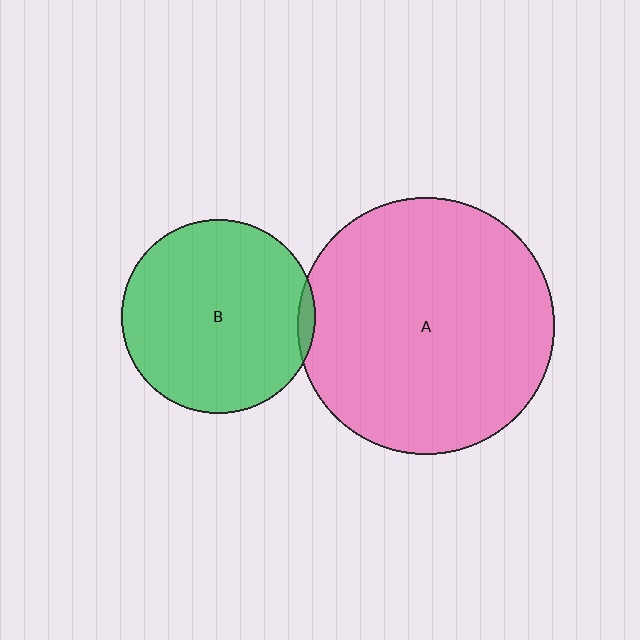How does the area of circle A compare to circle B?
Approximately 1.8 times.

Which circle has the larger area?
Circle A (pink).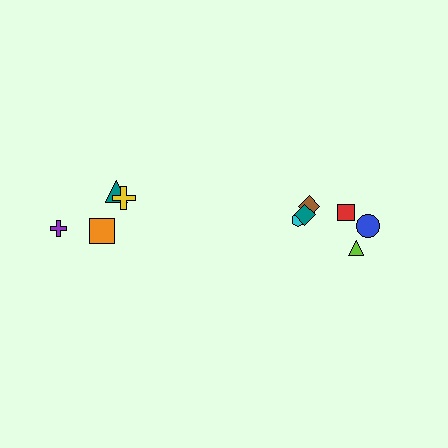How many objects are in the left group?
There are 4 objects.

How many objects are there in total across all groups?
There are 10 objects.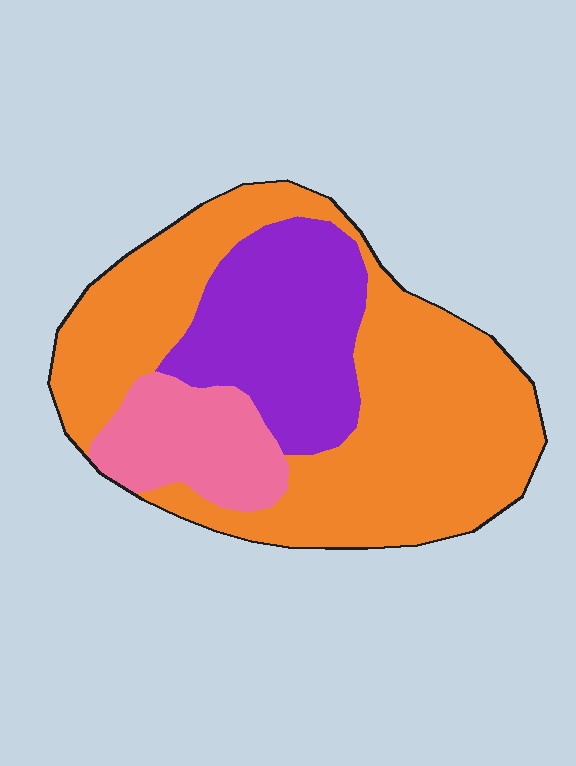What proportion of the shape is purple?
Purple takes up between a sixth and a third of the shape.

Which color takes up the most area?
Orange, at roughly 60%.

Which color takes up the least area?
Pink, at roughly 15%.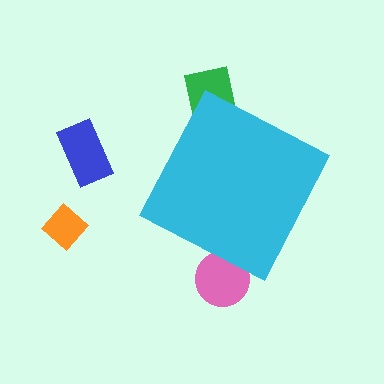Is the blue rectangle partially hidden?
No, the blue rectangle is fully visible.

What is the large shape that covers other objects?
A cyan diamond.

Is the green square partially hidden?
Yes, the green square is partially hidden behind the cyan diamond.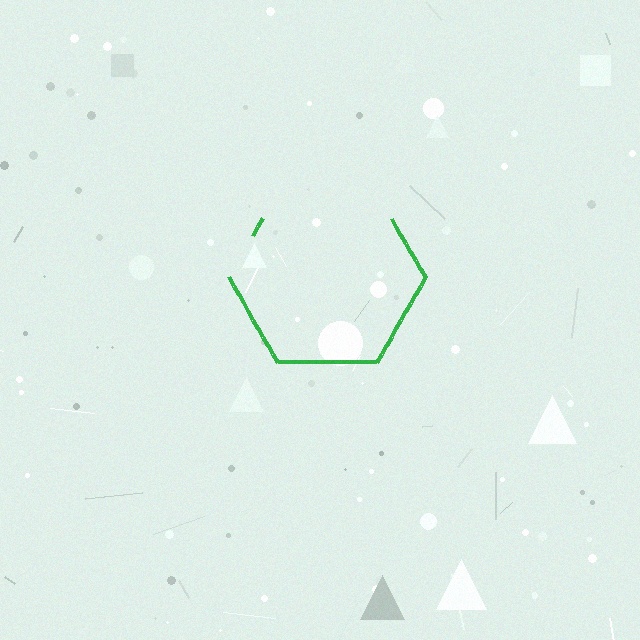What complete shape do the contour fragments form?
The contour fragments form a hexagon.